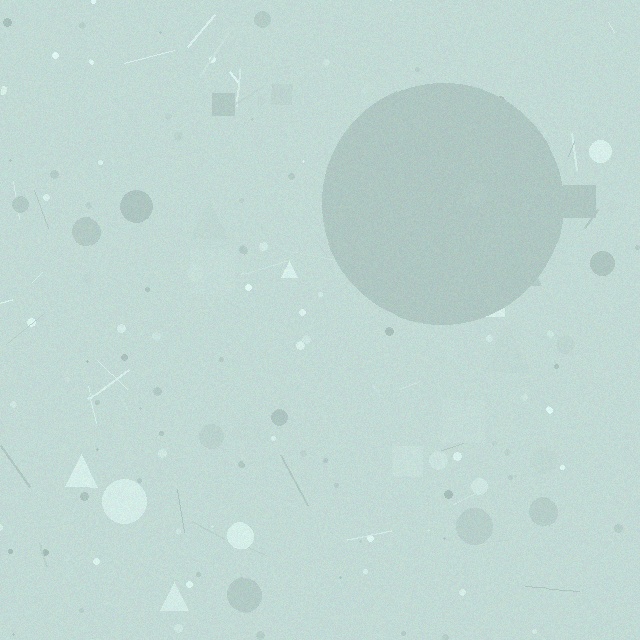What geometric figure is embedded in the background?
A circle is embedded in the background.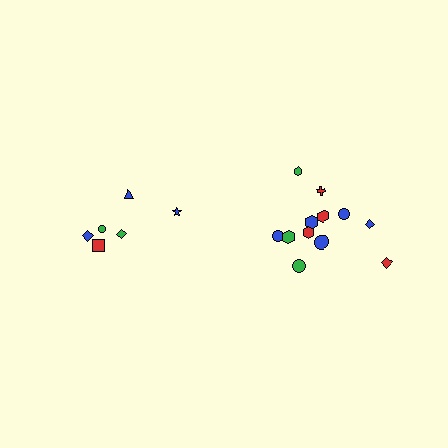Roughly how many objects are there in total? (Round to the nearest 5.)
Roughly 20 objects in total.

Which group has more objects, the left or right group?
The right group.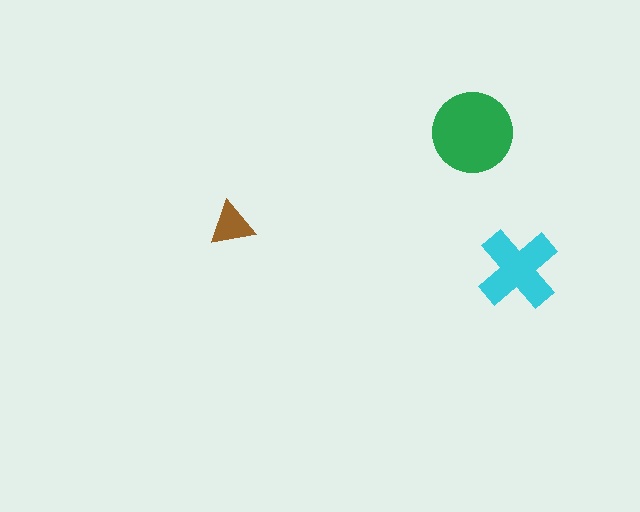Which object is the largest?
The green circle.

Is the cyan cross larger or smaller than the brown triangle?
Larger.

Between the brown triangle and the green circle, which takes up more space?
The green circle.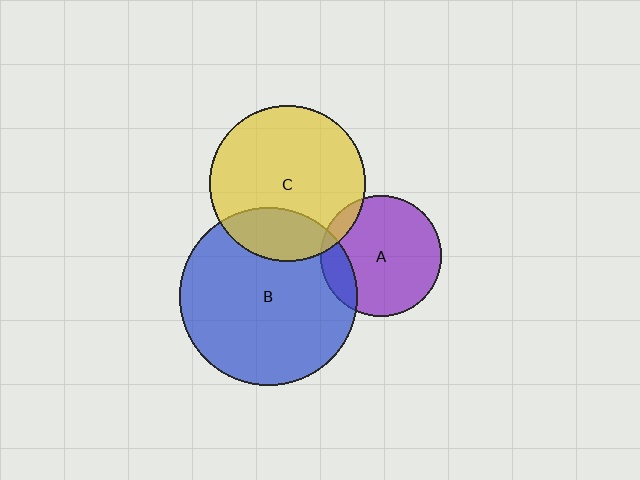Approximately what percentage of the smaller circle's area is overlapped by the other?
Approximately 15%.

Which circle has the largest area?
Circle B (blue).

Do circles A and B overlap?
Yes.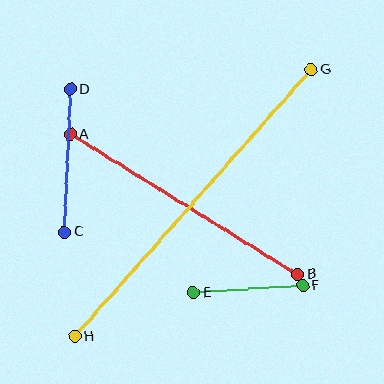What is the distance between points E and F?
The distance is approximately 110 pixels.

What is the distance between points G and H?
The distance is approximately 356 pixels.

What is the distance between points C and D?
The distance is approximately 143 pixels.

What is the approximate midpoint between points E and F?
The midpoint is at approximately (248, 289) pixels.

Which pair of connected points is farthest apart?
Points G and H are farthest apart.